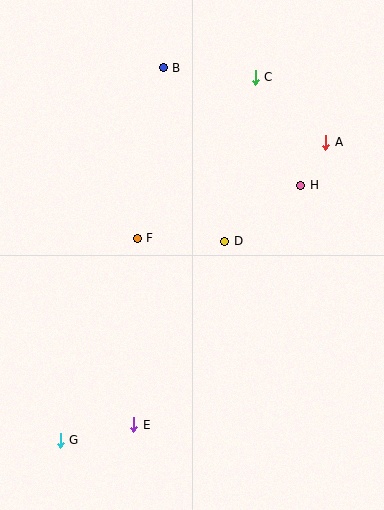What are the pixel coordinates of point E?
Point E is at (134, 425).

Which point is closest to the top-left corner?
Point B is closest to the top-left corner.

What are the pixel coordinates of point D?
Point D is at (225, 241).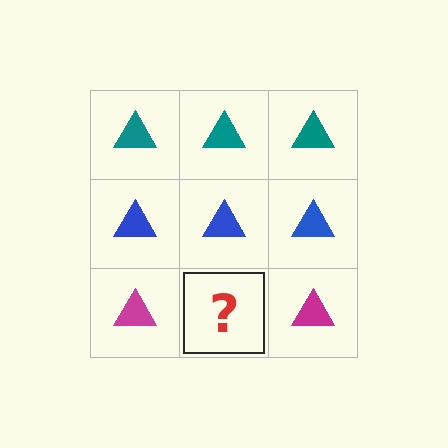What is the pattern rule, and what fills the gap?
The rule is that each row has a consistent color. The gap should be filled with a magenta triangle.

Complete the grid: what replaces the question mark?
The question mark should be replaced with a magenta triangle.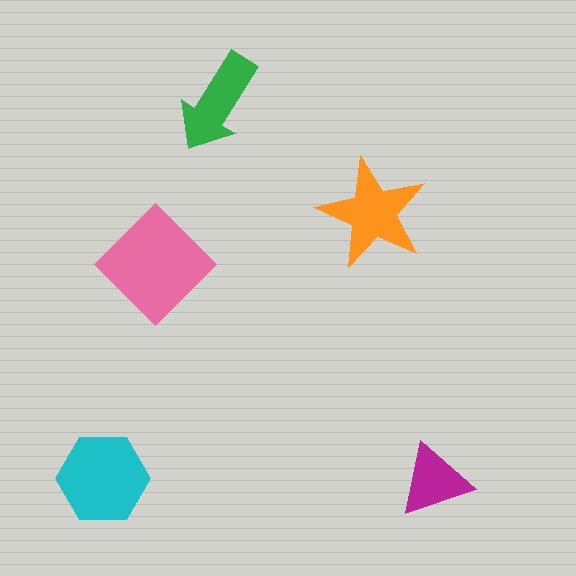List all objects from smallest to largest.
The magenta triangle, the green arrow, the orange star, the cyan hexagon, the pink diamond.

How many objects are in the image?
There are 5 objects in the image.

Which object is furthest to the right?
The magenta triangle is rightmost.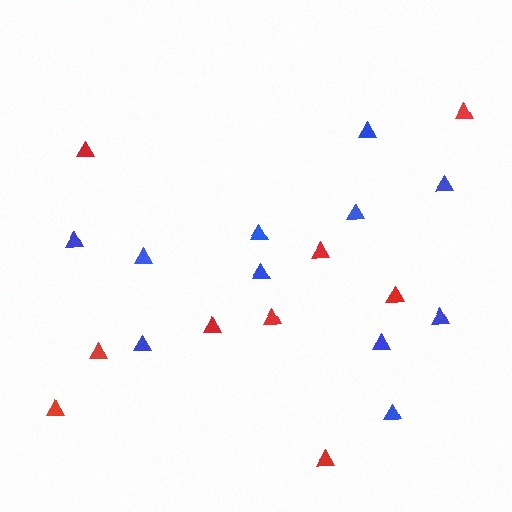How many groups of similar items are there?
There are 2 groups: one group of red triangles (9) and one group of blue triangles (11).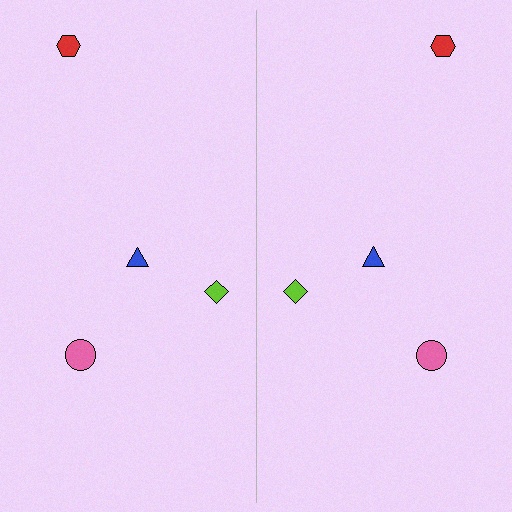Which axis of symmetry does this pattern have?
The pattern has a vertical axis of symmetry running through the center of the image.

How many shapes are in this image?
There are 8 shapes in this image.